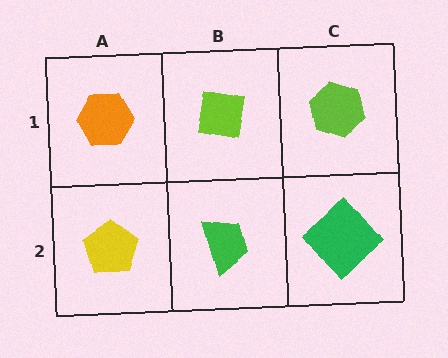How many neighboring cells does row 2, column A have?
2.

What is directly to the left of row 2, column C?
A green trapezoid.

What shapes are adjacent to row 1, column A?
A yellow pentagon (row 2, column A), a lime square (row 1, column B).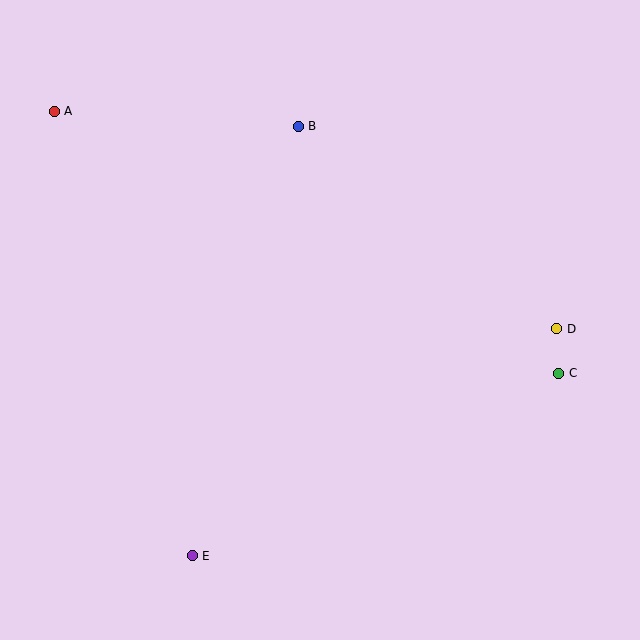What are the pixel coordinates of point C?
Point C is at (559, 373).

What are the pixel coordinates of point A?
Point A is at (54, 111).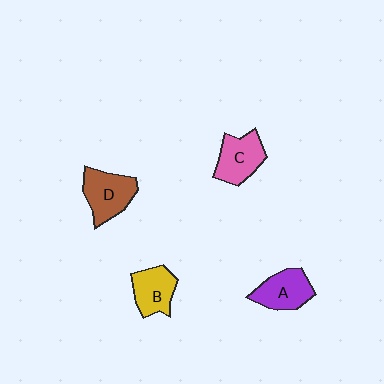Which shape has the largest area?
Shape D (brown).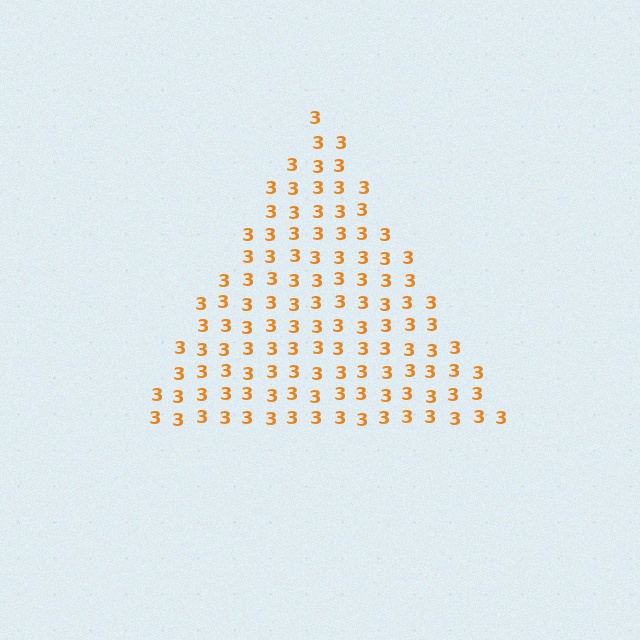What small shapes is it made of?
It is made of small digit 3's.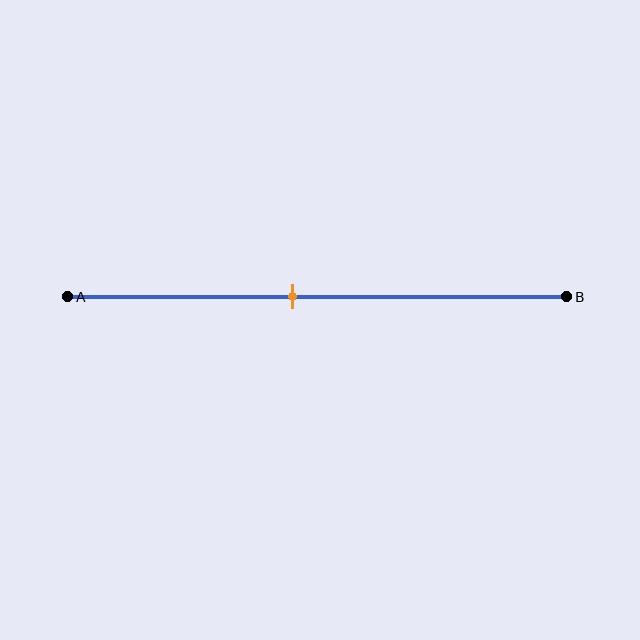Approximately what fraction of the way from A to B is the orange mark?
The orange mark is approximately 45% of the way from A to B.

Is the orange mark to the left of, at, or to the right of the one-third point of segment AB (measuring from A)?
The orange mark is to the right of the one-third point of segment AB.